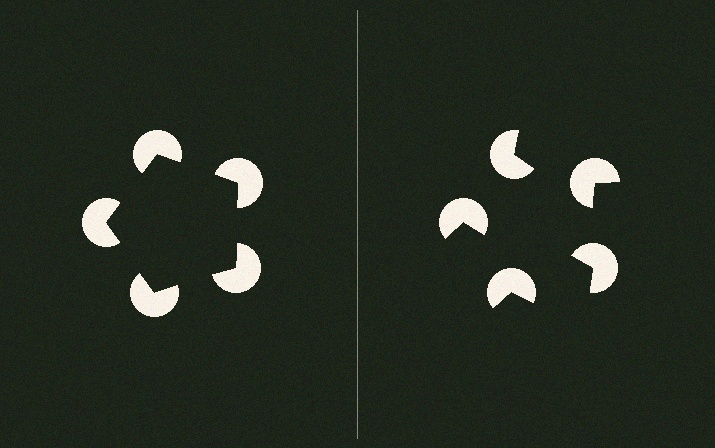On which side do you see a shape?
An illusory pentagon appears on the left side. On the right side the wedge cuts are rotated, so no coherent shape forms.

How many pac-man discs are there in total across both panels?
10 — 5 on each side.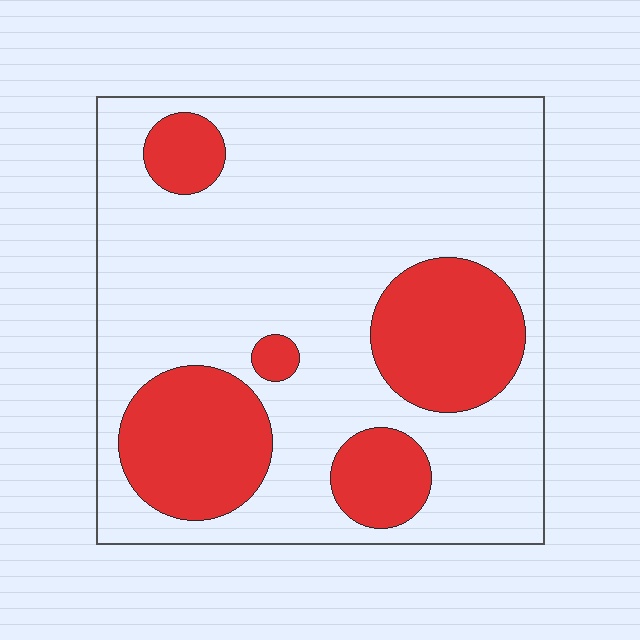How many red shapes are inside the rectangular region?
5.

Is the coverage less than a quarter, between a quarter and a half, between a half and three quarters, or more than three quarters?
Between a quarter and a half.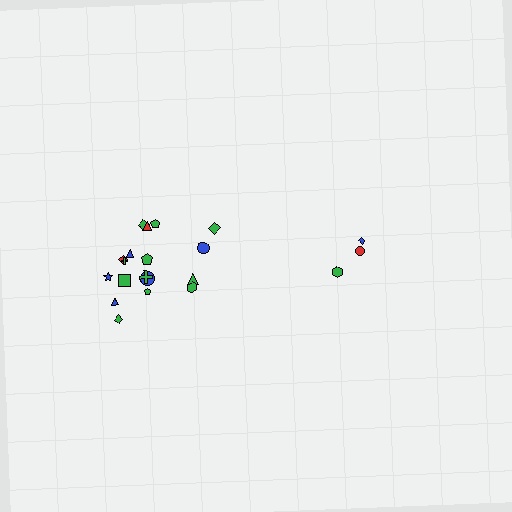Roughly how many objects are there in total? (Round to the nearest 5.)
Roughly 20 objects in total.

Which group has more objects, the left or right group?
The left group.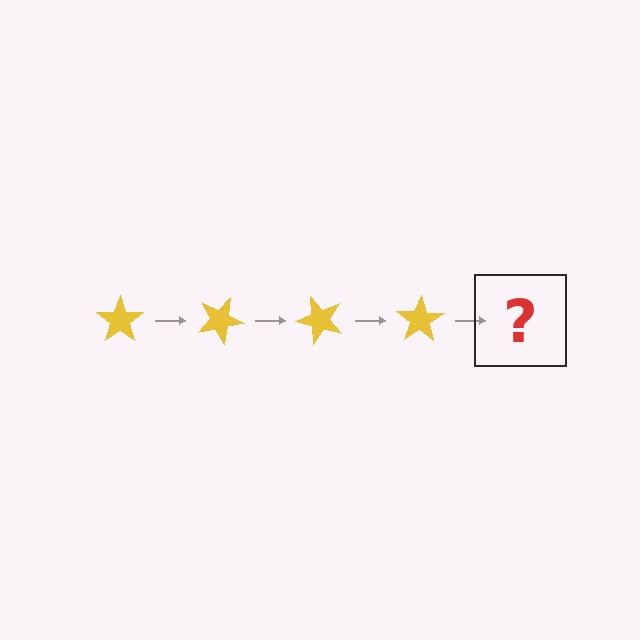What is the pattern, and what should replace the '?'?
The pattern is that the star rotates 25 degrees each step. The '?' should be a yellow star rotated 100 degrees.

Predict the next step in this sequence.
The next step is a yellow star rotated 100 degrees.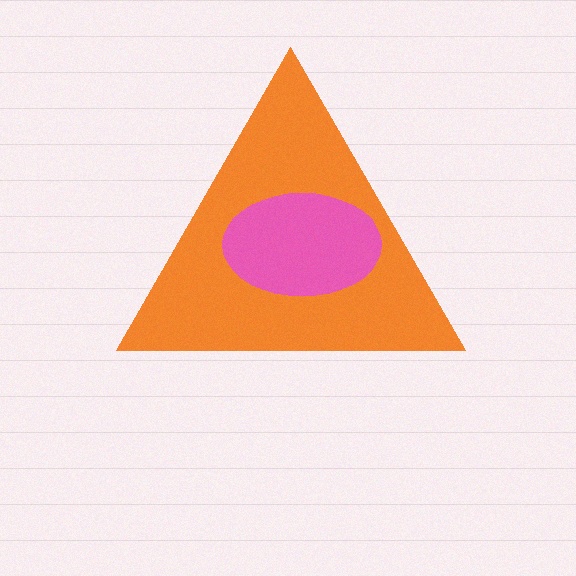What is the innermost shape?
The pink ellipse.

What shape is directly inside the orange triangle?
The pink ellipse.